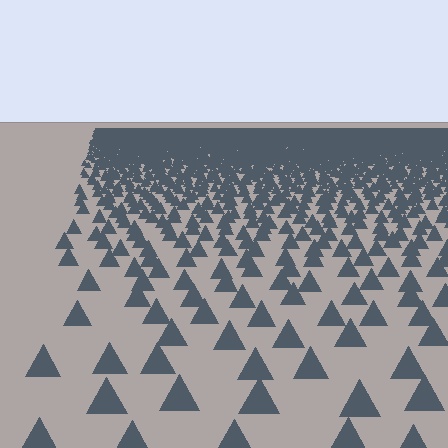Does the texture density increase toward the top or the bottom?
Density increases toward the top.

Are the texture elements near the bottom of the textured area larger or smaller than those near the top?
Larger. Near the bottom, elements are closer to the viewer and appear at a bigger on-screen size.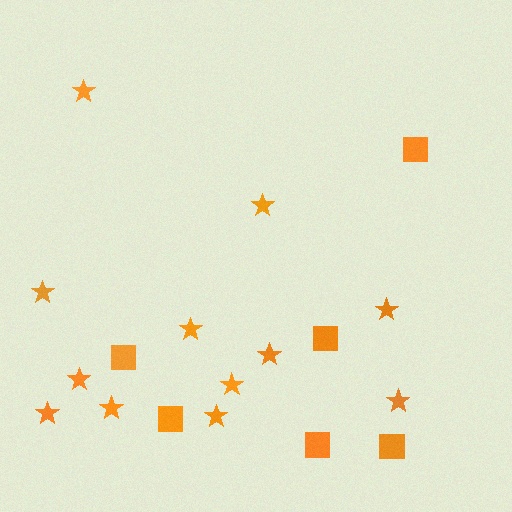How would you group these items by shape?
There are 2 groups: one group of squares (6) and one group of stars (12).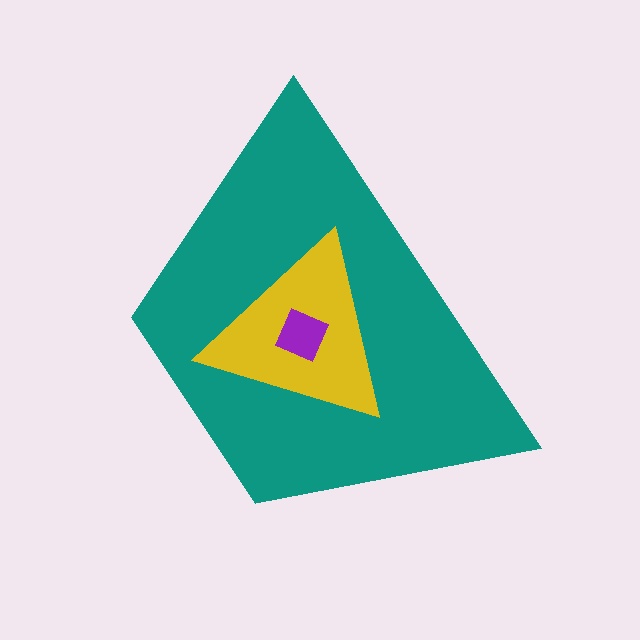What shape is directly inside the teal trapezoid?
The yellow triangle.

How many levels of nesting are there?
3.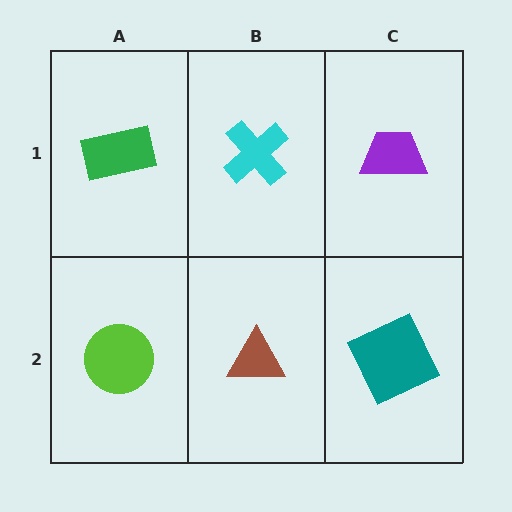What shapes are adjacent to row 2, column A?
A green rectangle (row 1, column A), a brown triangle (row 2, column B).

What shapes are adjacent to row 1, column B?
A brown triangle (row 2, column B), a green rectangle (row 1, column A), a purple trapezoid (row 1, column C).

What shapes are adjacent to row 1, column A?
A lime circle (row 2, column A), a cyan cross (row 1, column B).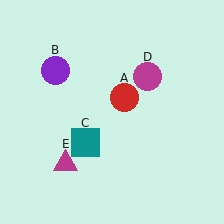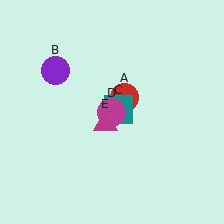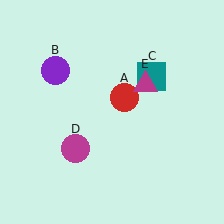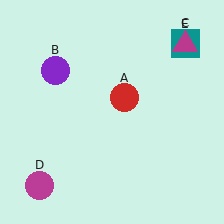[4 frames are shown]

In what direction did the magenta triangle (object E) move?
The magenta triangle (object E) moved up and to the right.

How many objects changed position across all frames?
3 objects changed position: teal square (object C), magenta circle (object D), magenta triangle (object E).